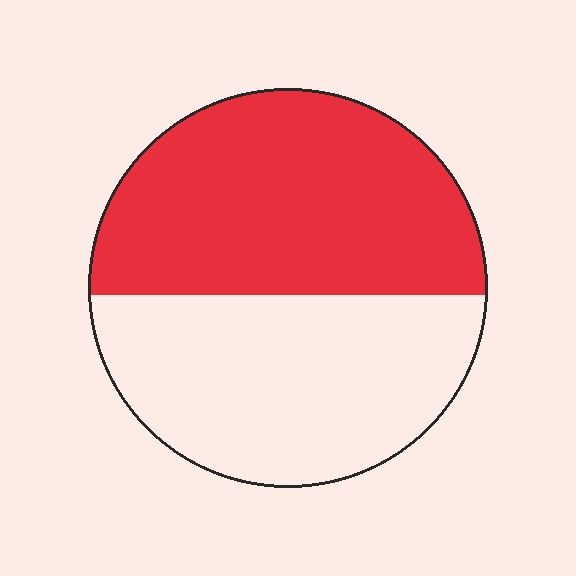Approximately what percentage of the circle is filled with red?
Approximately 50%.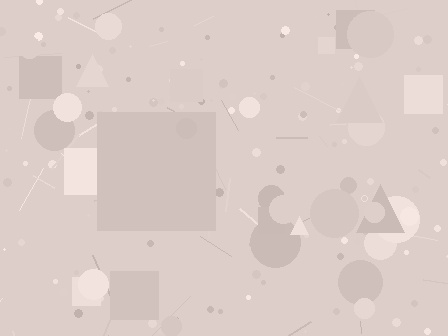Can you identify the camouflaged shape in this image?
The camouflaged shape is a square.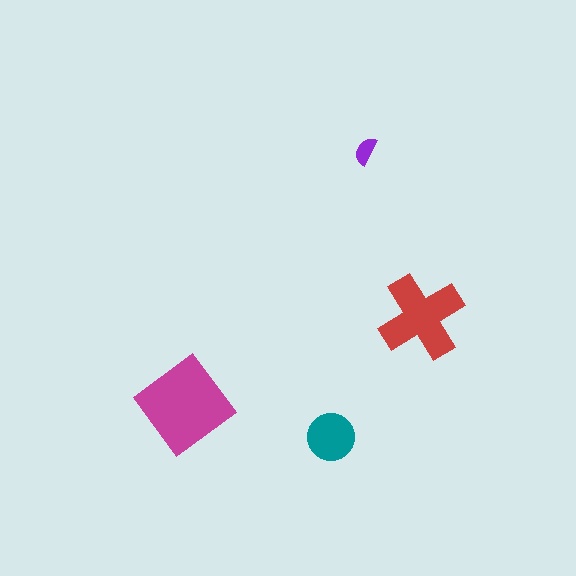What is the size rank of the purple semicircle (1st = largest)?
4th.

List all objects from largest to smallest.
The magenta diamond, the red cross, the teal circle, the purple semicircle.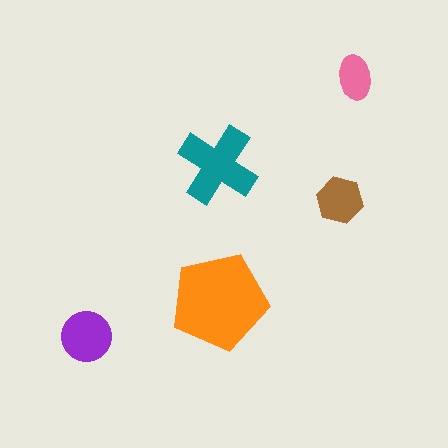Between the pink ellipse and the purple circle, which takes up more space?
The purple circle.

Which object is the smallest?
The pink ellipse.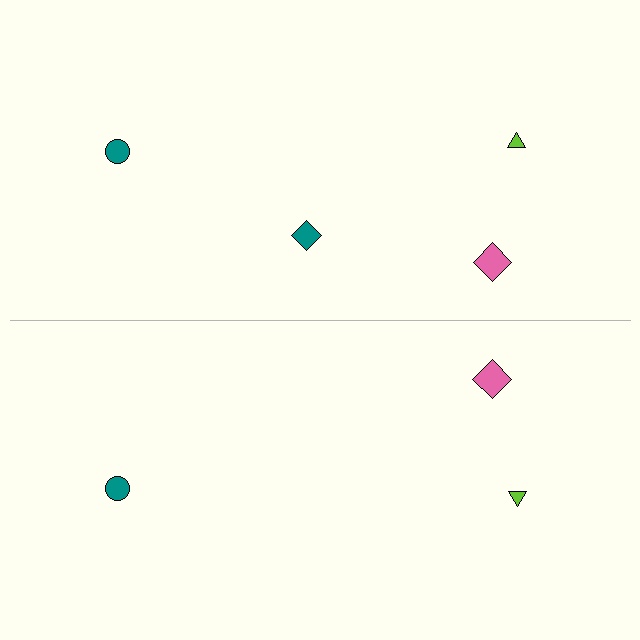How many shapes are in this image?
There are 7 shapes in this image.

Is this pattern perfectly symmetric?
No, the pattern is not perfectly symmetric. A teal diamond is missing from the bottom side.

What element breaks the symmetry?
A teal diamond is missing from the bottom side.